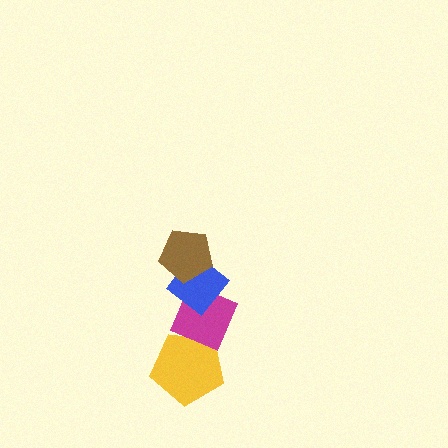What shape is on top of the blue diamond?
The brown pentagon is on top of the blue diamond.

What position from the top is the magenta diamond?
The magenta diamond is 3rd from the top.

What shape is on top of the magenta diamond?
The blue diamond is on top of the magenta diamond.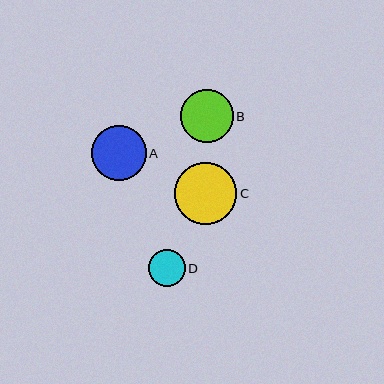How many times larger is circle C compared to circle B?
Circle C is approximately 1.2 times the size of circle B.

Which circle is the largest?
Circle C is the largest with a size of approximately 62 pixels.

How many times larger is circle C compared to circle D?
Circle C is approximately 1.7 times the size of circle D.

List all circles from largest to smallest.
From largest to smallest: C, A, B, D.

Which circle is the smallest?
Circle D is the smallest with a size of approximately 37 pixels.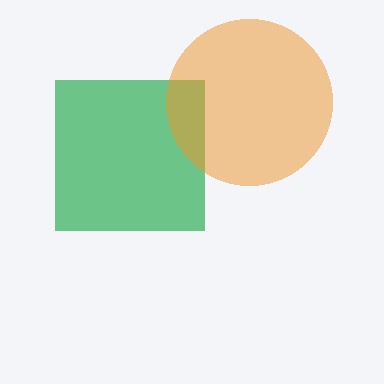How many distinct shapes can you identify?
There are 2 distinct shapes: a green square, an orange circle.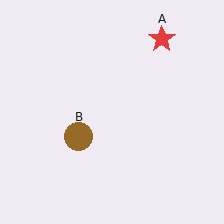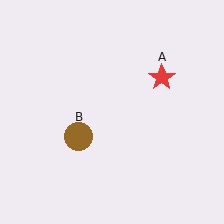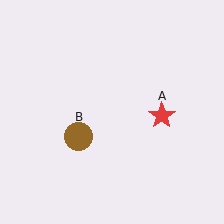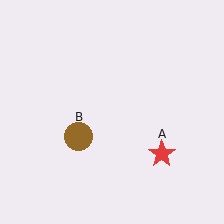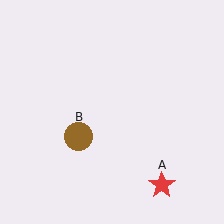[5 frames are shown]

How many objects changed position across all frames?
1 object changed position: red star (object A).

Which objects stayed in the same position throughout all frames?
Brown circle (object B) remained stationary.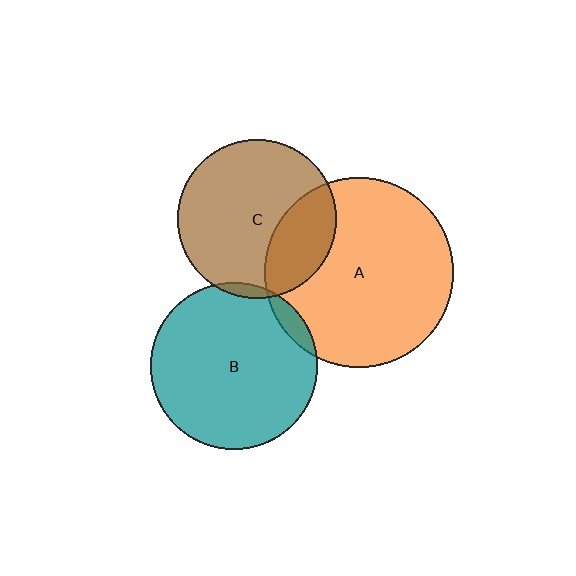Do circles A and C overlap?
Yes.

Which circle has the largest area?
Circle A (orange).